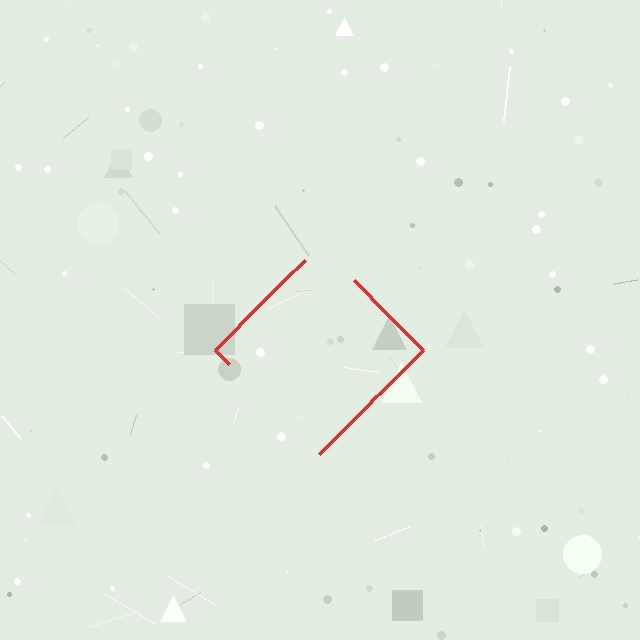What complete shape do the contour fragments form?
The contour fragments form a diamond.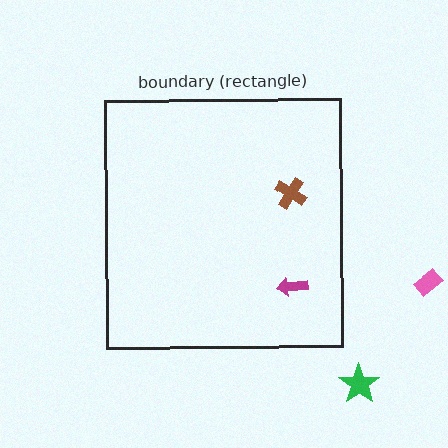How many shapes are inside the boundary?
2 inside, 2 outside.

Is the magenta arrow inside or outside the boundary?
Inside.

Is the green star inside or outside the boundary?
Outside.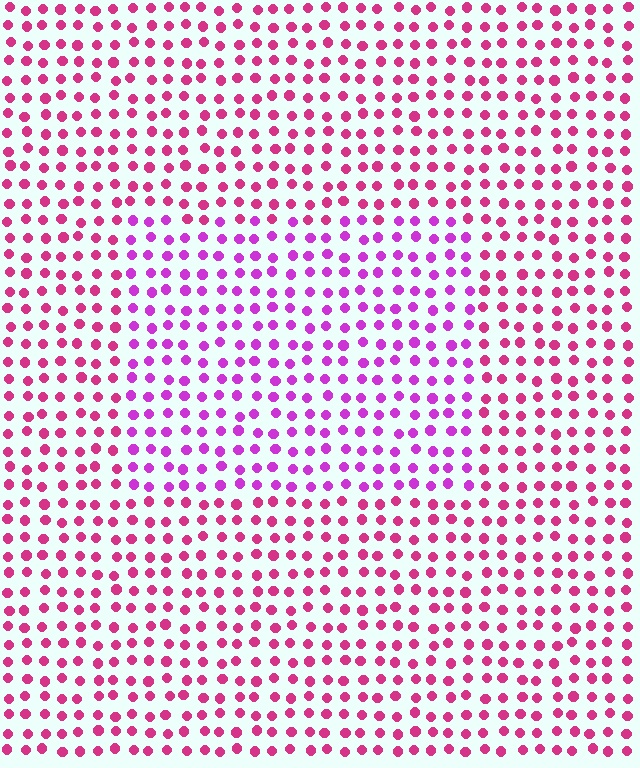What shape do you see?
I see a rectangle.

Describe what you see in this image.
The image is filled with small magenta elements in a uniform arrangement. A rectangle-shaped region is visible where the elements are tinted to a slightly different hue, forming a subtle color boundary.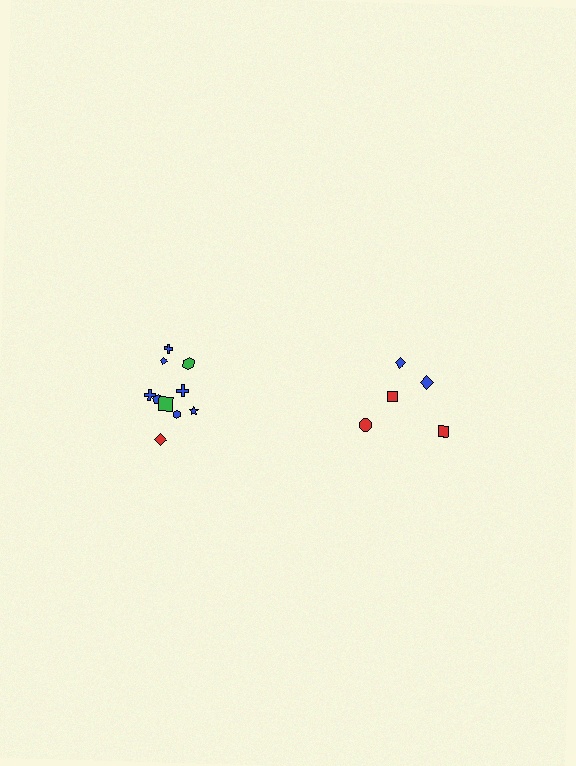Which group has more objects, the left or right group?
The left group.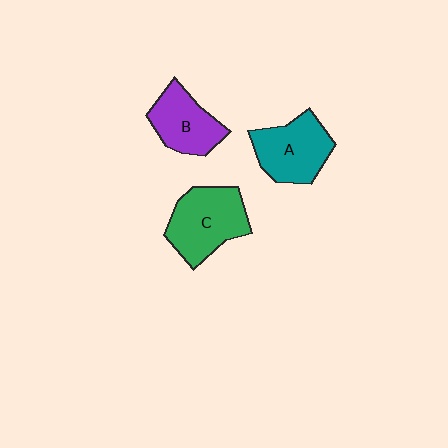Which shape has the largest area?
Shape C (green).